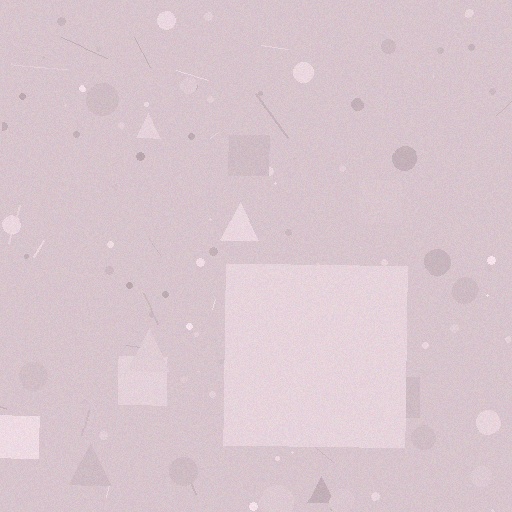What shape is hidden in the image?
A square is hidden in the image.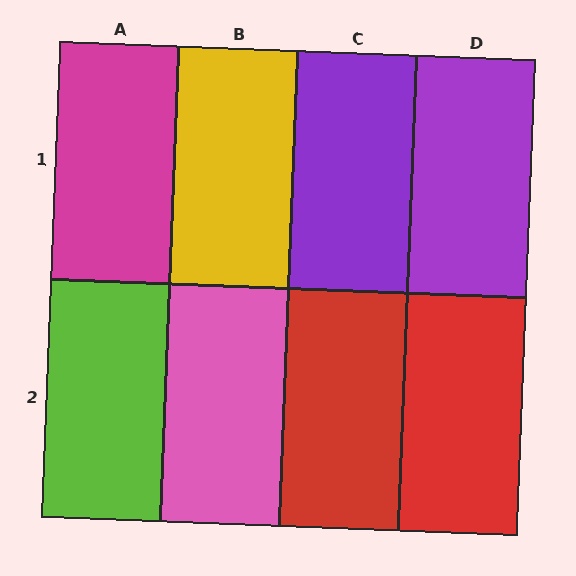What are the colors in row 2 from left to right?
Lime, pink, red, red.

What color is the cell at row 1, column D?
Purple.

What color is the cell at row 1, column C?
Purple.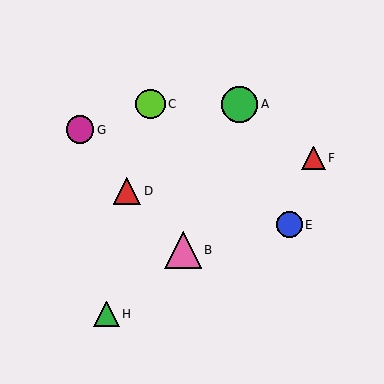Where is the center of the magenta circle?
The center of the magenta circle is at (80, 130).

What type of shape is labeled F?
Shape F is a red triangle.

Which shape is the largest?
The pink triangle (labeled B) is the largest.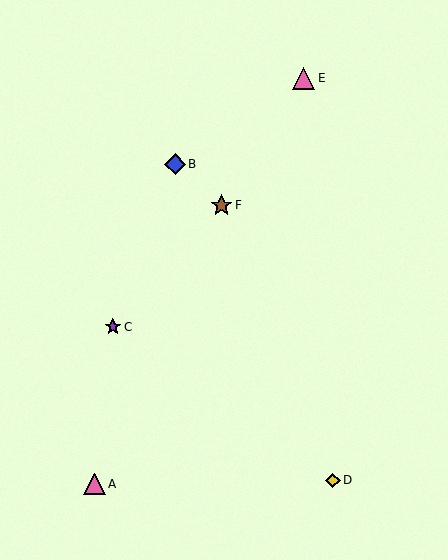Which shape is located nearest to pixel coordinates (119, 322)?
The purple star (labeled C) at (113, 327) is nearest to that location.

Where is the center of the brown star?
The center of the brown star is at (222, 205).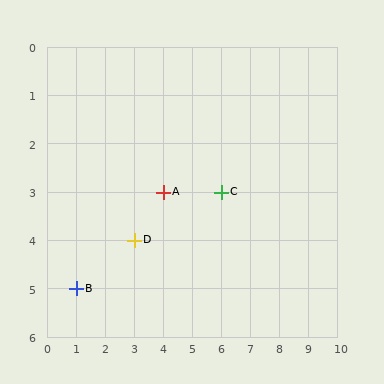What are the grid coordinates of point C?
Point C is at grid coordinates (6, 3).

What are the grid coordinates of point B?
Point B is at grid coordinates (1, 5).